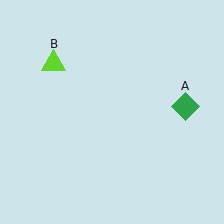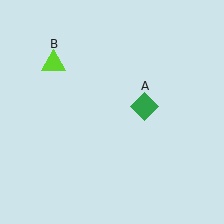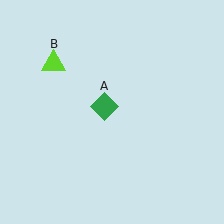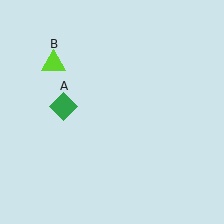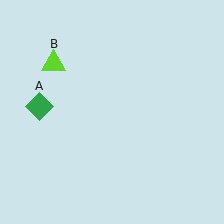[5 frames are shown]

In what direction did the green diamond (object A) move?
The green diamond (object A) moved left.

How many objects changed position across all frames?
1 object changed position: green diamond (object A).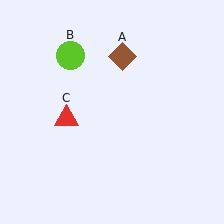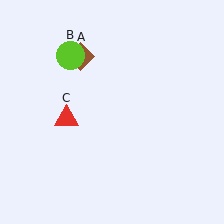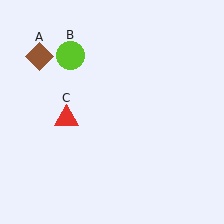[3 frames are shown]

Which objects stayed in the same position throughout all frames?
Lime circle (object B) and red triangle (object C) remained stationary.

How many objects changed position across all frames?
1 object changed position: brown diamond (object A).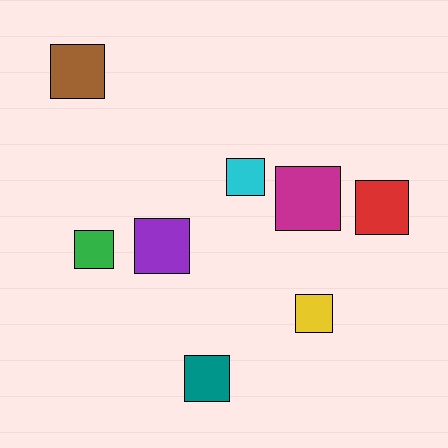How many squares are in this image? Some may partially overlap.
There are 8 squares.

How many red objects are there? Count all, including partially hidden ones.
There is 1 red object.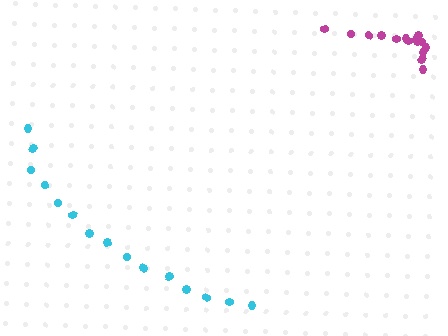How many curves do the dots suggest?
There are 2 distinct paths.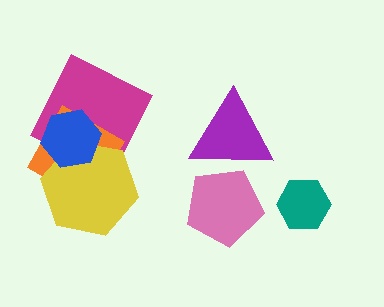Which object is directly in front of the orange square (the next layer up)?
The yellow hexagon is directly in front of the orange square.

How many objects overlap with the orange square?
3 objects overlap with the orange square.